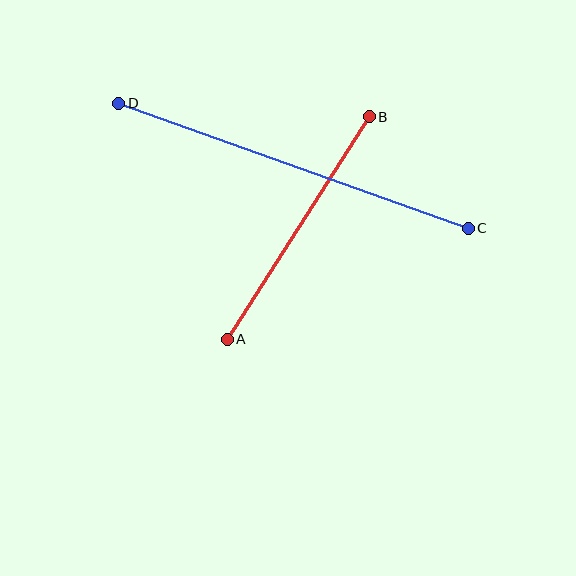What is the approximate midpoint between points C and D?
The midpoint is at approximately (293, 166) pixels.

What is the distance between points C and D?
The distance is approximately 371 pixels.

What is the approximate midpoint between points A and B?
The midpoint is at approximately (298, 228) pixels.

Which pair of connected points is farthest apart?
Points C and D are farthest apart.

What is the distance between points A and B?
The distance is approximately 264 pixels.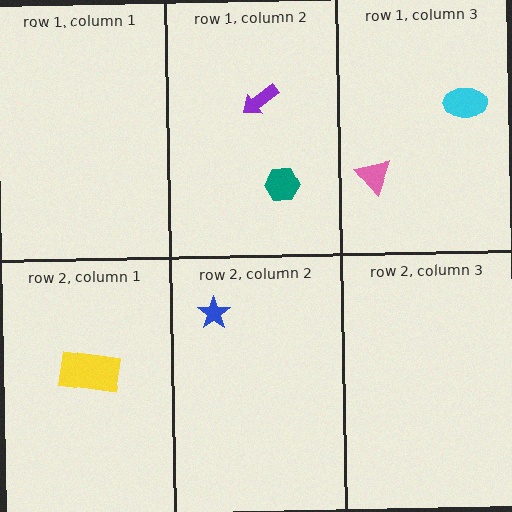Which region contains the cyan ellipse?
The row 1, column 3 region.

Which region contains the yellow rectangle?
The row 2, column 1 region.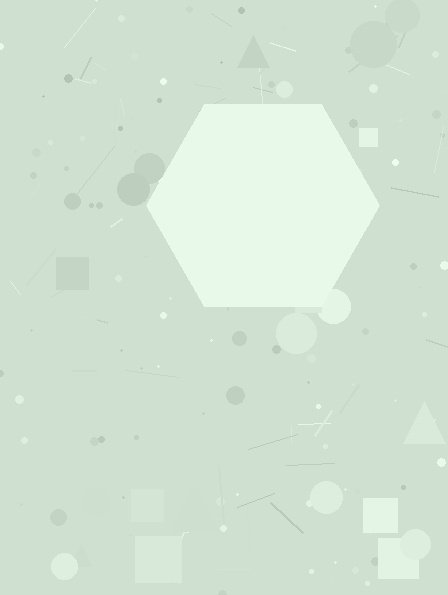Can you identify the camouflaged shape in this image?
The camouflaged shape is a hexagon.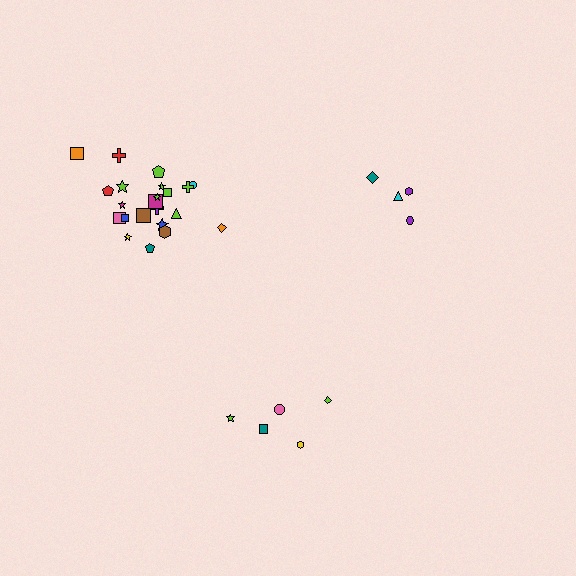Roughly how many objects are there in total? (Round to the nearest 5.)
Roughly 30 objects in total.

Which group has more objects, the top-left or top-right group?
The top-left group.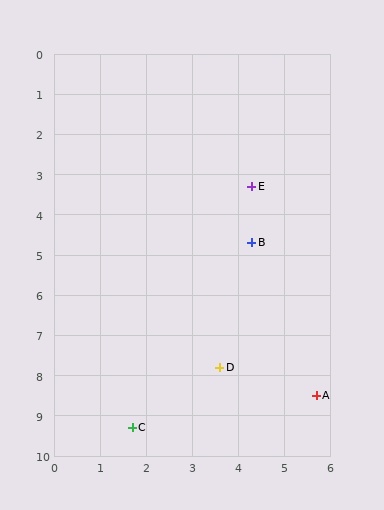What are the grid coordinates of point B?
Point B is at approximately (4.3, 4.7).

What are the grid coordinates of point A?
Point A is at approximately (5.7, 8.5).